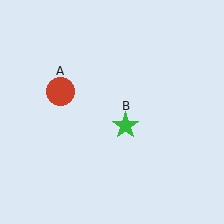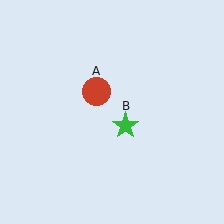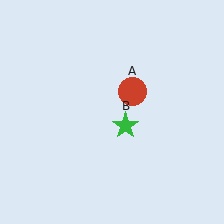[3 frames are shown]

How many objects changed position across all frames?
1 object changed position: red circle (object A).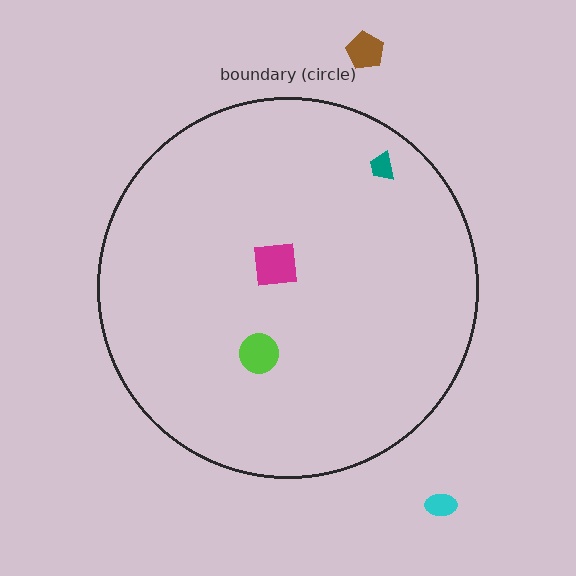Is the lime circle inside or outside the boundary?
Inside.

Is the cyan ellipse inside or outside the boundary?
Outside.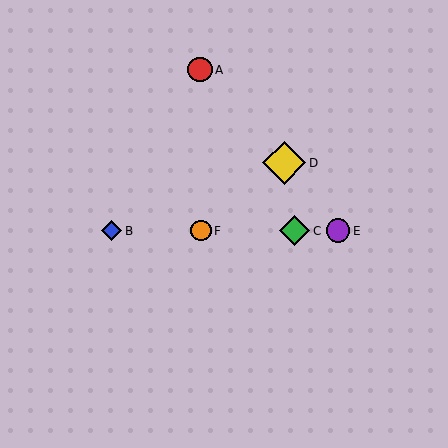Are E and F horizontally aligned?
Yes, both are at y≈231.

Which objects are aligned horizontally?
Objects B, C, E, F are aligned horizontally.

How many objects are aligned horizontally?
4 objects (B, C, E, F) are aligned horizontally.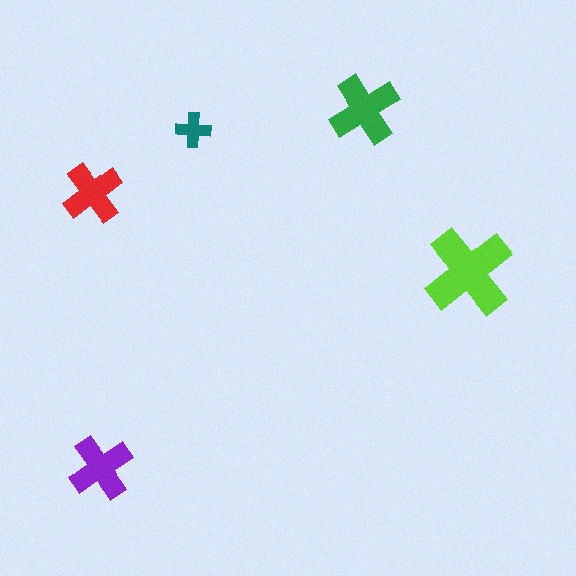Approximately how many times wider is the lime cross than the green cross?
About 1.5 times wider.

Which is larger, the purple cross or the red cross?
The purple one.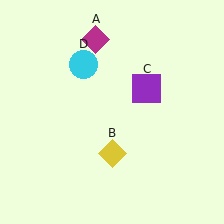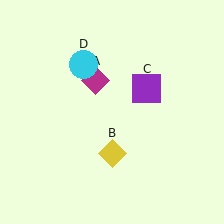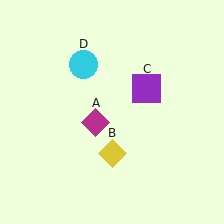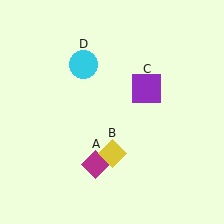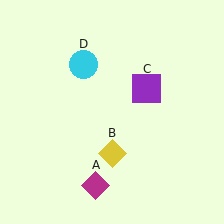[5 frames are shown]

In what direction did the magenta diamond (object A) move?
The magenta diamond (object A) moved down.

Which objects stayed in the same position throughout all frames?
Yellow diamond (object B) and purple square (object C) and cyan circle (object D) remained stationary.